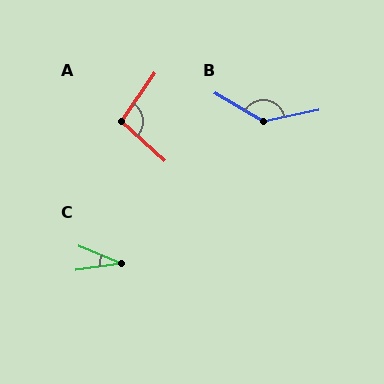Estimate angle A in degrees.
Approximately 98 degrees.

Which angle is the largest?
B, at approximately 138 degrees.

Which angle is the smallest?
C, at approximately 32 degrees.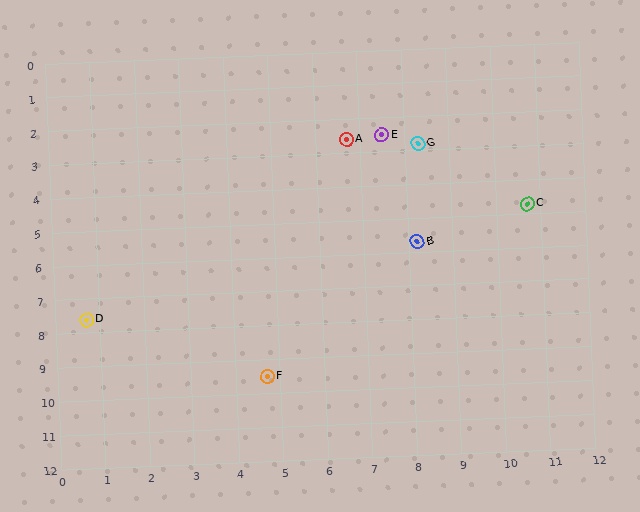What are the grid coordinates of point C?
Point C is at approximately (10.7, 4.7).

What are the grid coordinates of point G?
Point G is at approximately (8.3, 2.8).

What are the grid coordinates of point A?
Point A is at approximately (6.7, 2.6).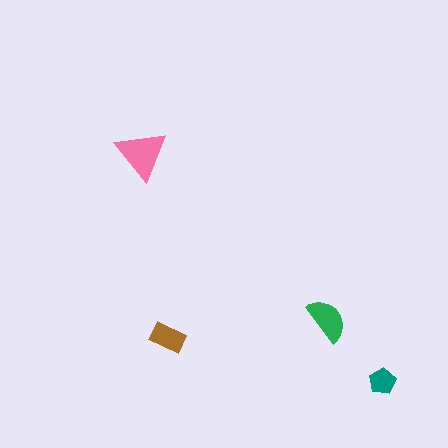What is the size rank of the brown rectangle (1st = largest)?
3rd.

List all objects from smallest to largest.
The teal pentagon, the brown rectangle, the green semicircle, the pink triangle.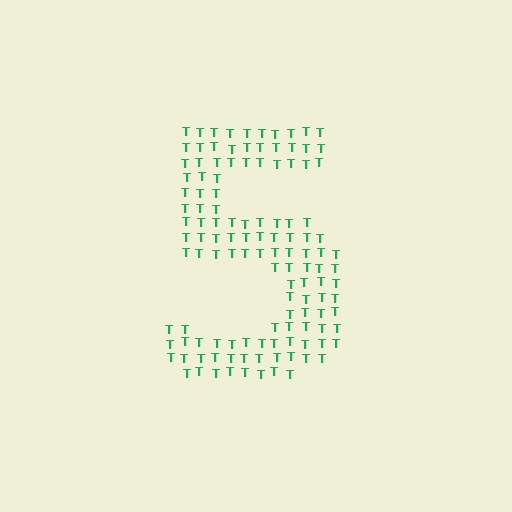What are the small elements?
The small elements are letter T's.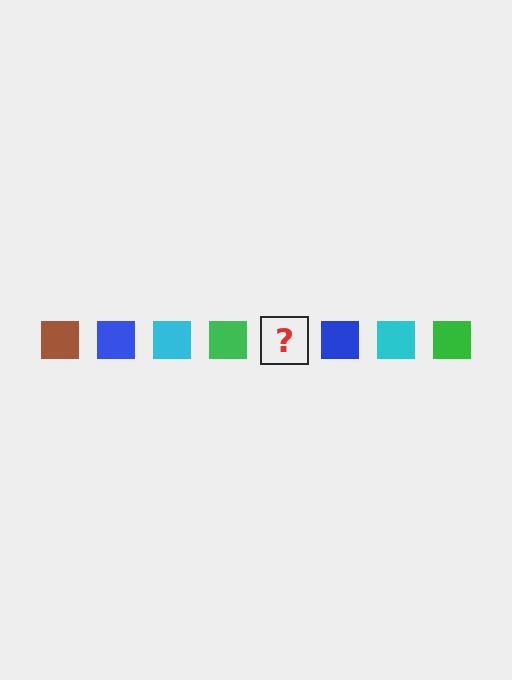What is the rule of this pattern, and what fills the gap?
The rule is that the pattern cycles through brown, blue, cyan, green squares. The gap should be filled with a brown square.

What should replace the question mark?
The question mark should be replaced with a brown square.